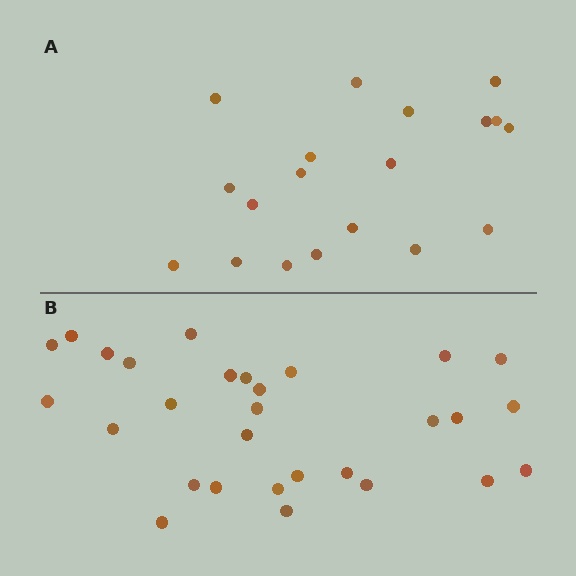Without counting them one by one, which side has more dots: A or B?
Region B (the bottom region) has more dots.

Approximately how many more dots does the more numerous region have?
Region B has roughly 10 or so more dots than region A.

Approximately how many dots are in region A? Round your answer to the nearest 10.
About 20 dots. (The exact count is 19, which rounds to 20.)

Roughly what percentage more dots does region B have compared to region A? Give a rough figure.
About 55% more.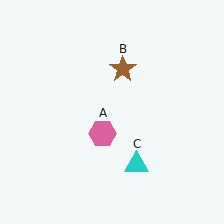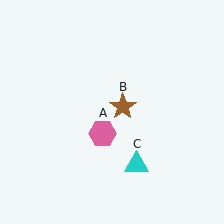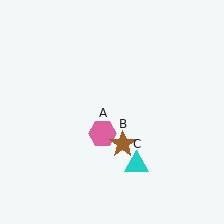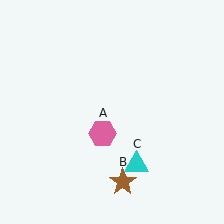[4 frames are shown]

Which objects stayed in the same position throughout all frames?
Pink hexagon (object A) and cyan triangle (object C) remained stationary.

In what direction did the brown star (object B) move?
The brown star (object B) moved down.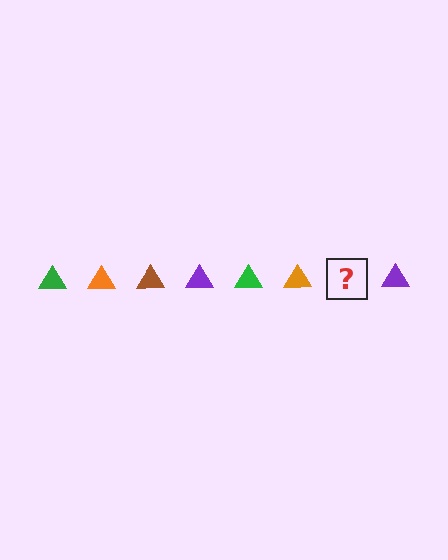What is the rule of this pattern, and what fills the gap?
The rule is that the pattern cycles through green, orange, brown, purple triangles. The gap should be filled with a brown triangle.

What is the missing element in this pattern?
The missing element is a brown triangle.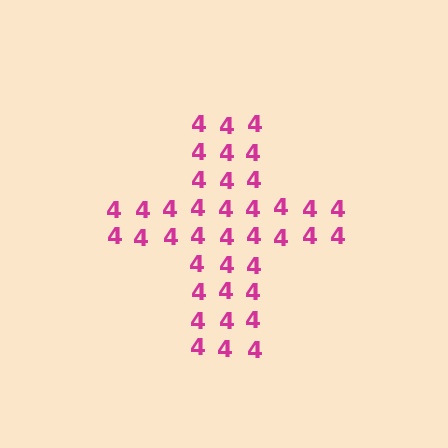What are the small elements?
The small elements are digit 4's.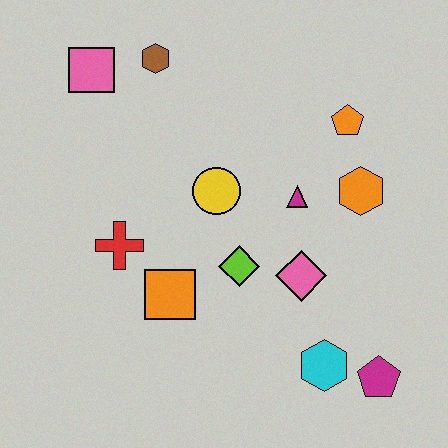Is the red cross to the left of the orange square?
Yes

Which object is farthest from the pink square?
The magenta pentagon is farthest from the pink square.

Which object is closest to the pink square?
The brown hexagon is closest to the pink square.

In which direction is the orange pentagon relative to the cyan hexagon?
The orange pentagon is above the cyan hexagon.